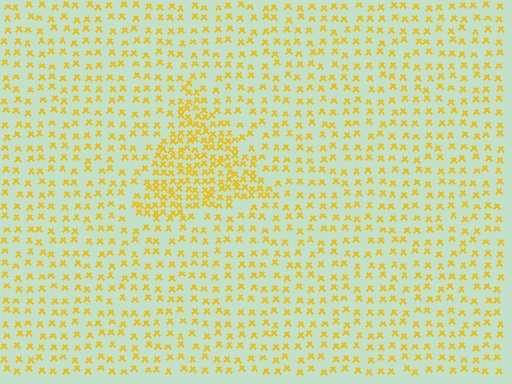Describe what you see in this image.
The image contains small yellow elements arranged at two different densities. A triangle-shaped region is visible where the elements are more densely packed than the surrounding area.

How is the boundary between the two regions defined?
The boundary is defined by a change in element density (approximately 2.1x ratio). All elements are the same color, size, and shape.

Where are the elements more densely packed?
The elements are more densely packed inside the triangle boundary.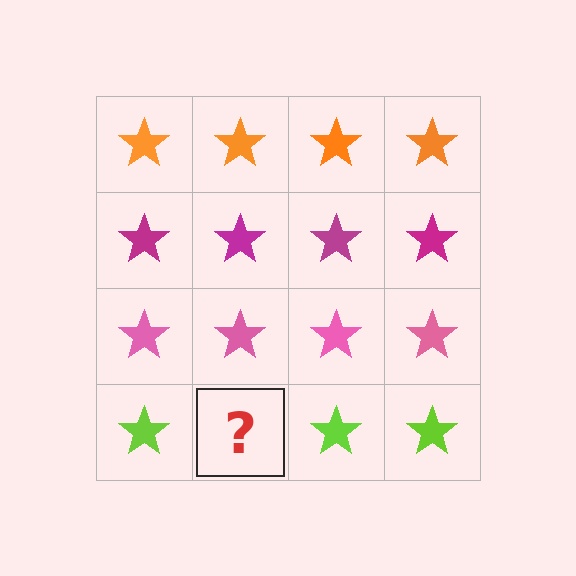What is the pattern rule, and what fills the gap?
The rule is that each row has a consistent color. The gap should be filled with a lime star.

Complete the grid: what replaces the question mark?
The question mark should be replaced with a lime star.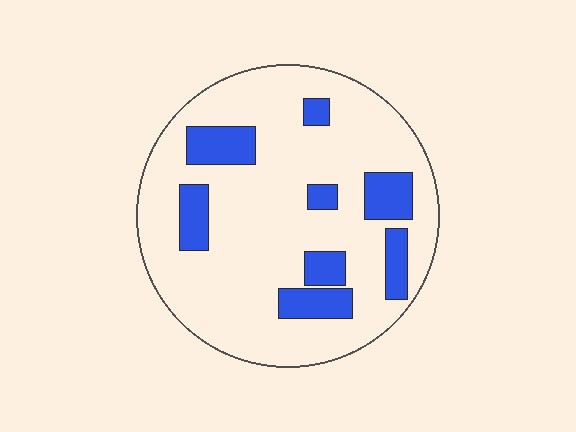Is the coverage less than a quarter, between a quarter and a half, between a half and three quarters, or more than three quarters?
Less than a quarter.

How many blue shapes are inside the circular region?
8.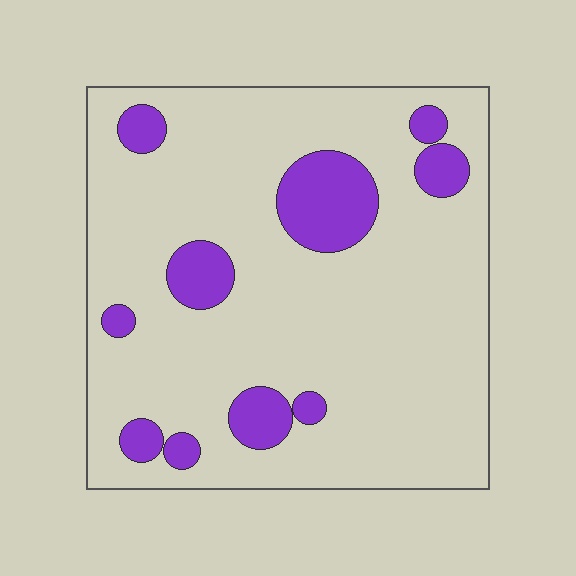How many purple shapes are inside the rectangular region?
10.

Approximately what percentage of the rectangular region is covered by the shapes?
Approximately 15%.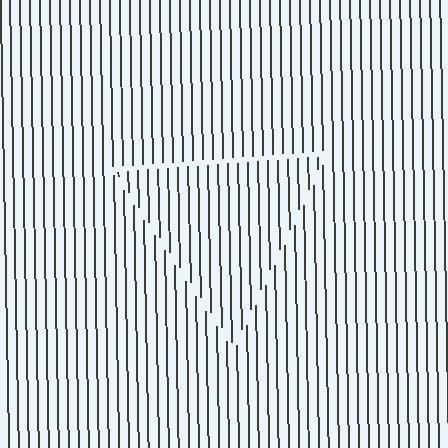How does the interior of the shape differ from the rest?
The interior of the shape contains the same grating, shifted by half a period — the contour is defined by the phase discontinuity where line-ends from the inner and outer gratings abut.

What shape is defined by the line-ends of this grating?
An illusory triangle. The interior of the shape contains the same grating, shifted by half a period — the contour is defined by the phase discontinuity where line-ends from the inner and outer gratings abut.